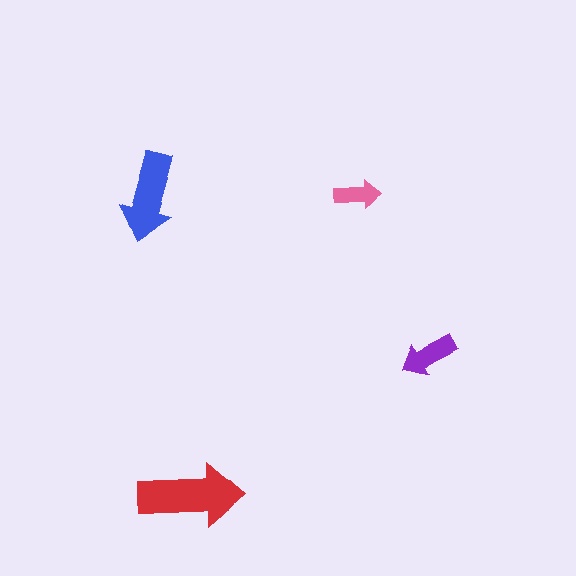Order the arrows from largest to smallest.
the red one, the blue one, the purple one, the pink one.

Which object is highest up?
The blue arrow is topmost.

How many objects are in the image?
There are 4 objects in the image.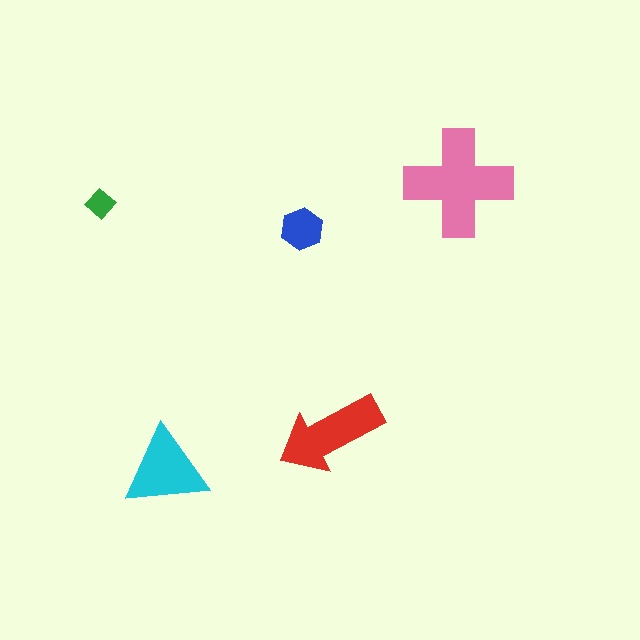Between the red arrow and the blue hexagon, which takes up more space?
The red arrow.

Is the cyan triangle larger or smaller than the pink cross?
Smaller.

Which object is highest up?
The pink cross is topmost.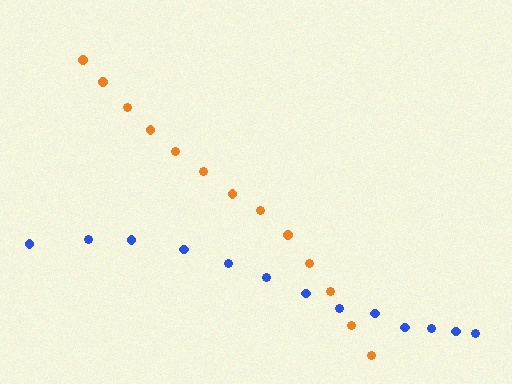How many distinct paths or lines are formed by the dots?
There are 2 distinct paths.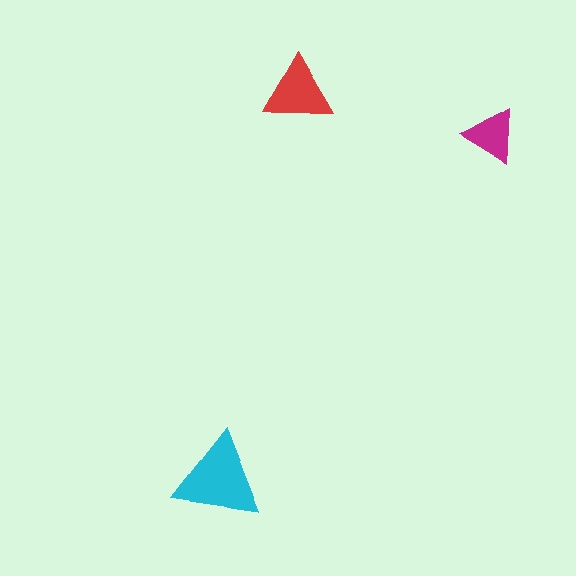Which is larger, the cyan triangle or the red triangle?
The cyan one.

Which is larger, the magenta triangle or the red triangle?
The red one.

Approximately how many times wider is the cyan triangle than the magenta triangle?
About 1.5 times wider.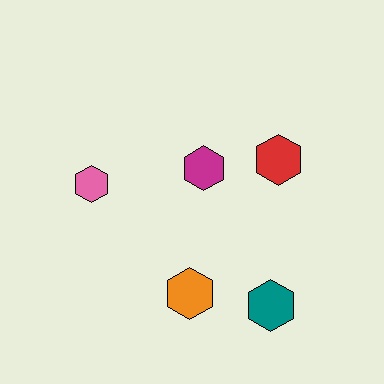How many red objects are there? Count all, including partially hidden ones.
There is 1 red object.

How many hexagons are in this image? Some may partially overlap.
There are 5 hexagons.